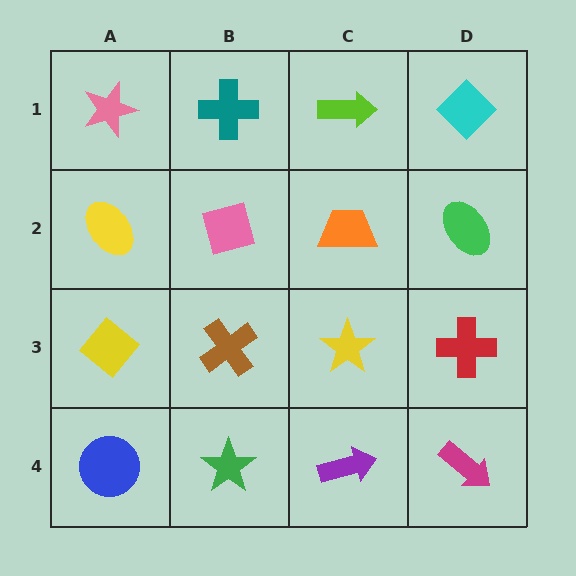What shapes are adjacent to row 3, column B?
A pink square (row 2, column B), a green star (row 4, column B), a yellow diamond (row 3, column A), a yellow star (row 3, column C).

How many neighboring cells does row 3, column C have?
4.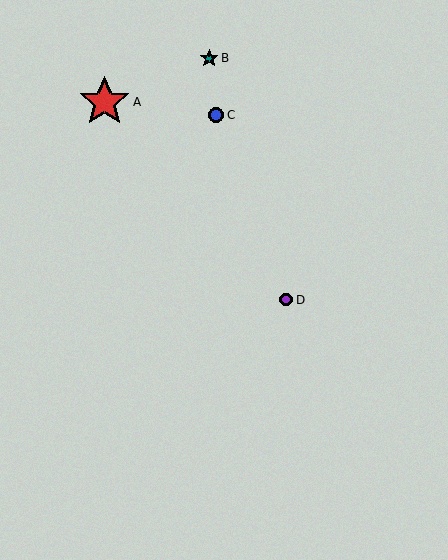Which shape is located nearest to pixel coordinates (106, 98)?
The red star (labeled A) at (104, 102) is nearest to that location.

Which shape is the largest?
The red star (labeled A) is the largest.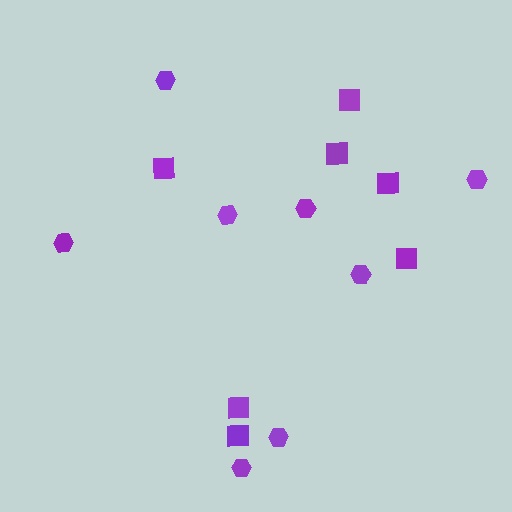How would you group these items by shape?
There are 2 groups: one group of squares (7) and one group of hexagons (8).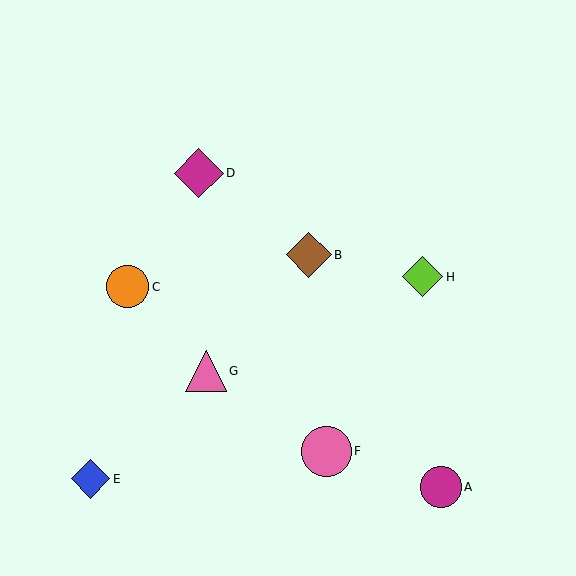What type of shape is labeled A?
Shape A is a magenta circle.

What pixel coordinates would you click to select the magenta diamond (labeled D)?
Click at (199, 173) to select the magenta diamond D.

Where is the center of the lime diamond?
The center of the lime diamond is at (423, 277).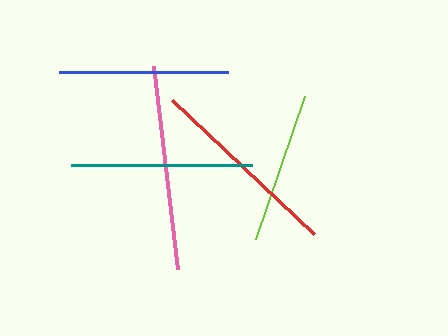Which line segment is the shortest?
The lime line is the shortest at approximately 151 pixels.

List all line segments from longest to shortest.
From longest to shortest: pink, red, teal, blue, lime.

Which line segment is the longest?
The pink line is the longest at approximately 204 pixels.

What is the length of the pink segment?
The pink segment is approximately 204 pixels long.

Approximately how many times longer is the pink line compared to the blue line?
The pink line is approximately 1.2 times the length of the blue line.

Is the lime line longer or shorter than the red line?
The red line is longer than the lime line.